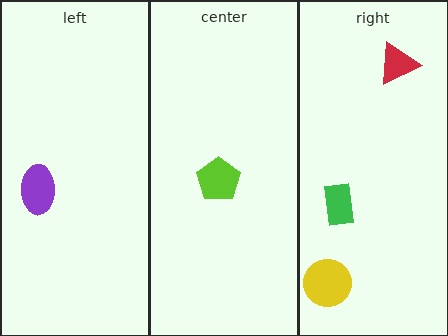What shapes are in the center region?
The lime pentagon.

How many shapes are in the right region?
3.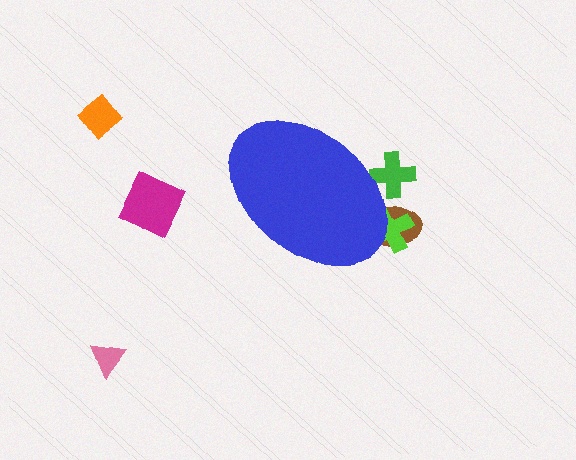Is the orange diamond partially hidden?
No, the orange diamond is fully visible.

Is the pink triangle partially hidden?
No, the pink triangle is fully visible.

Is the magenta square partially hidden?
No, the magenta square is fully visible.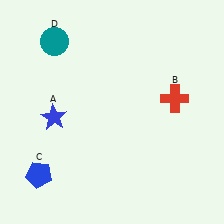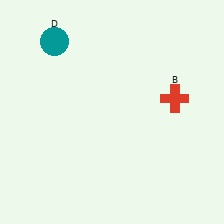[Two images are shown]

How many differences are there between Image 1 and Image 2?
There are 2 differences between the two images.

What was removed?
The blue pentagon (C), the blue star (A) were removed in Image 2.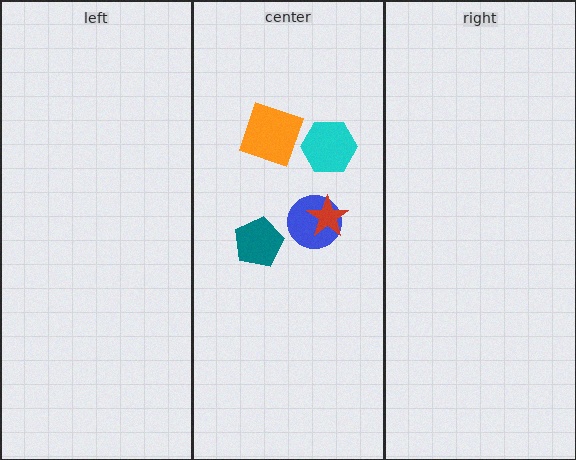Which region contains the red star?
The center region.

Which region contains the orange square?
The center region.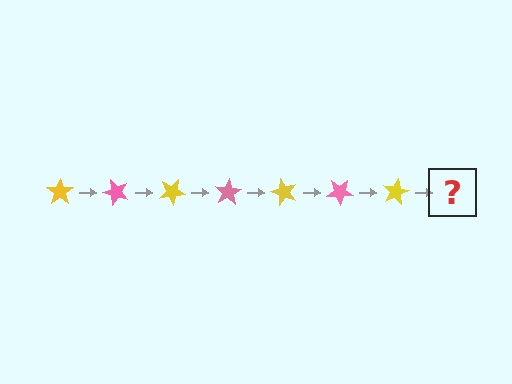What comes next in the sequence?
The next element should be a pink star, rotated 350 degrees from the start.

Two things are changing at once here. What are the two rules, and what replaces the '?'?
The two rules are that it rotates 50 degrees each step and the color cycles through yellow and pink. The '?' should be a pink star, rotated 350 degrees from the start.